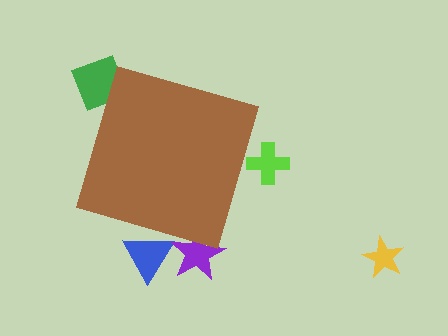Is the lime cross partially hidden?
Yes, the lime cross is partially hidden behind the brown diamond.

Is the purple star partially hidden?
Yes, the purple star is partially hidden behind the brown diamond.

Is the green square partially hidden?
Yes, the green square is partially hidden behind the brown diamond.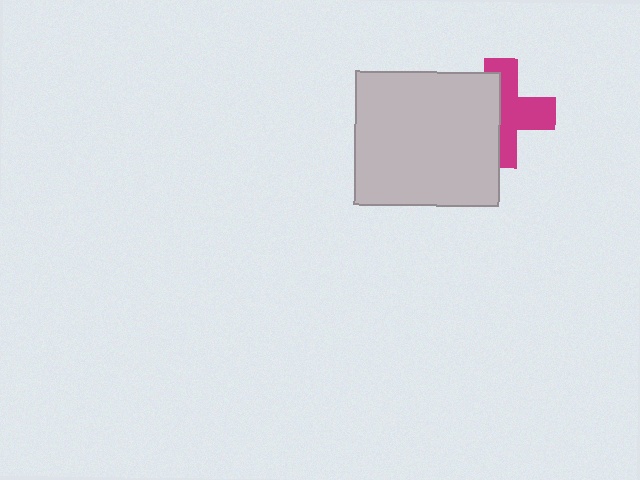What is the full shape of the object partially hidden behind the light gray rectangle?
The partially hidden object is a magenta cross.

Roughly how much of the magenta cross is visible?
About half of it is visible (roughly 52%).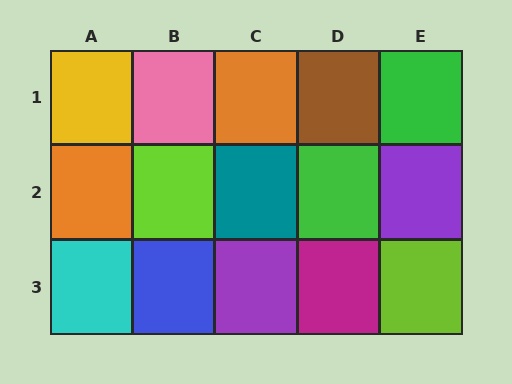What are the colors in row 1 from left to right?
Yellow, pink, orange, brown, green.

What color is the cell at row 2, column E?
Purple.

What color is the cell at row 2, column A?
Orange.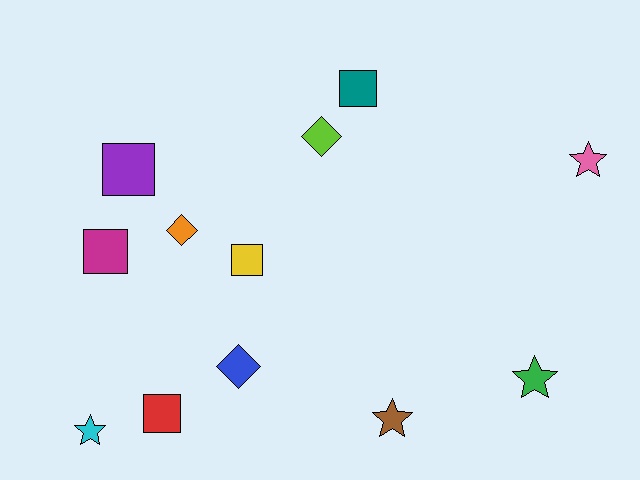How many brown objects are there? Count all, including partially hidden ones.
There is 1 brown object.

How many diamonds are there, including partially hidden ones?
There are 3 diamonds.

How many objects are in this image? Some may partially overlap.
There are 12 objects.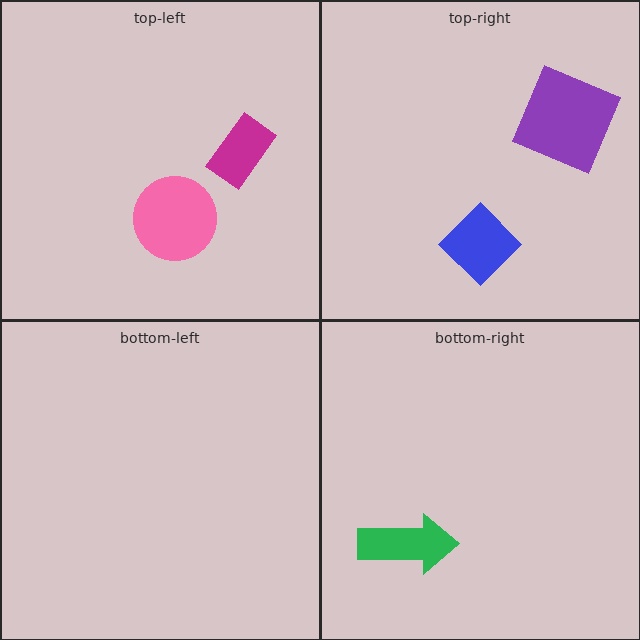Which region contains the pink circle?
The top-left region.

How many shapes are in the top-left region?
2.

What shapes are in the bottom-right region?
The green arrow.